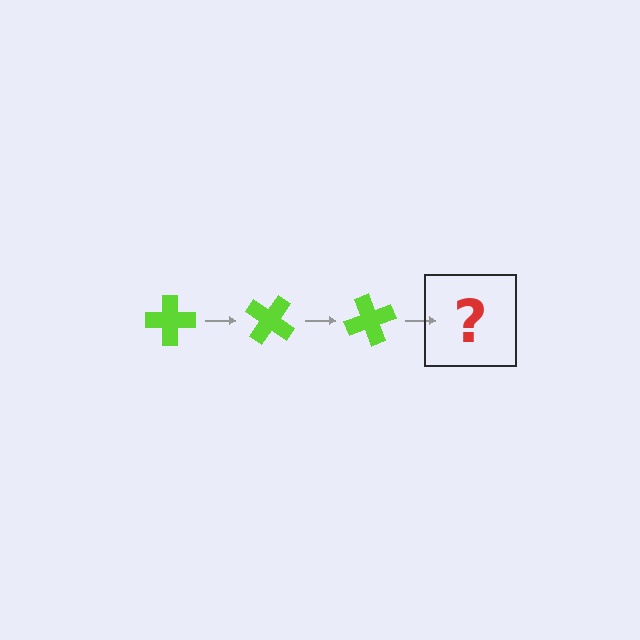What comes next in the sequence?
The next element should be a lime cross rotated 105 degrees.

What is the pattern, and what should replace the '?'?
The pattern is that the cross rotates 35 degrees each step. The '?' should be a lime cross rotated 105 degrees.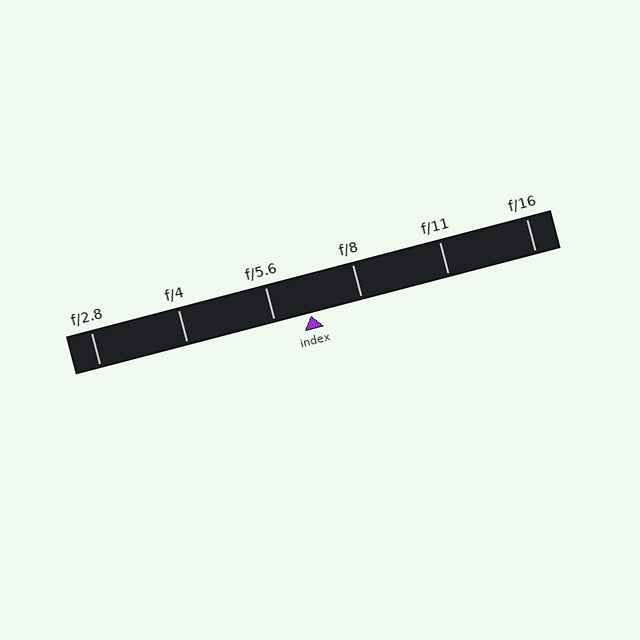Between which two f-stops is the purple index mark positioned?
The index mark is between f/5.6 and f/8.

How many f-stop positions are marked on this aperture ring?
There are 6 f-stop positions marked.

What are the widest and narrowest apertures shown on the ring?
The widest aperture shown is f/2.8 and the narrowest is f/16.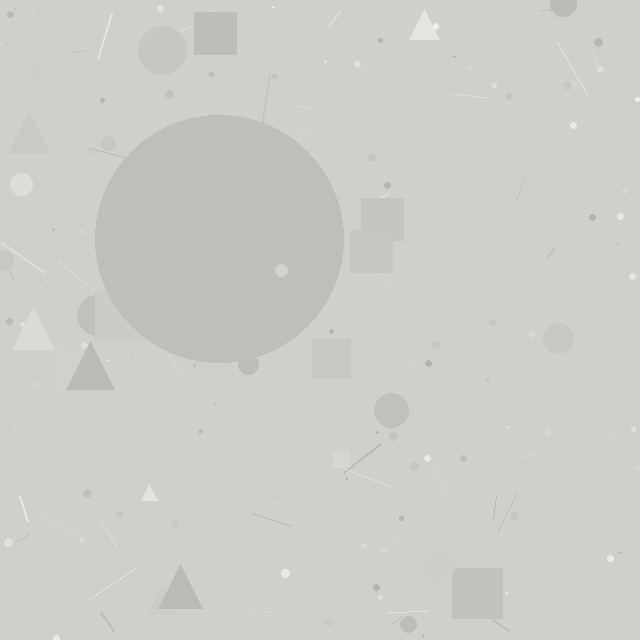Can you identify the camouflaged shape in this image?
The camouflaged shape is a circle.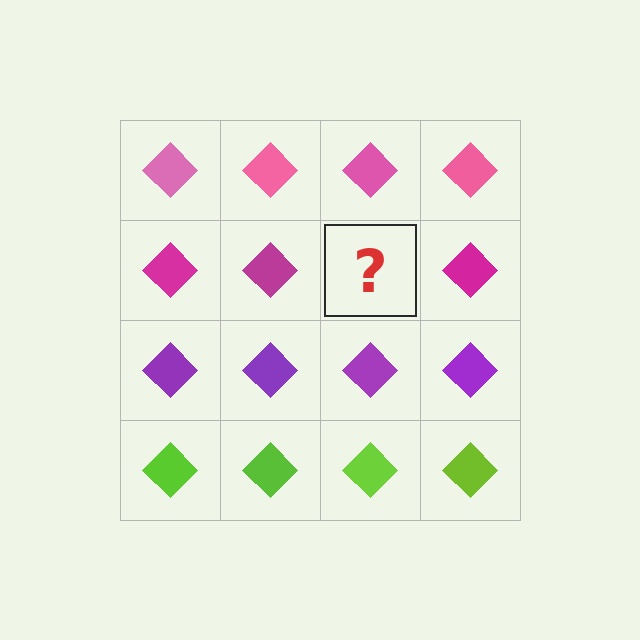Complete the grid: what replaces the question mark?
The question mark should be replaced with a magenta diamond.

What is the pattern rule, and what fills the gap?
The rule is that each row has a consistent color. The gap should be filled with a magenta diamond.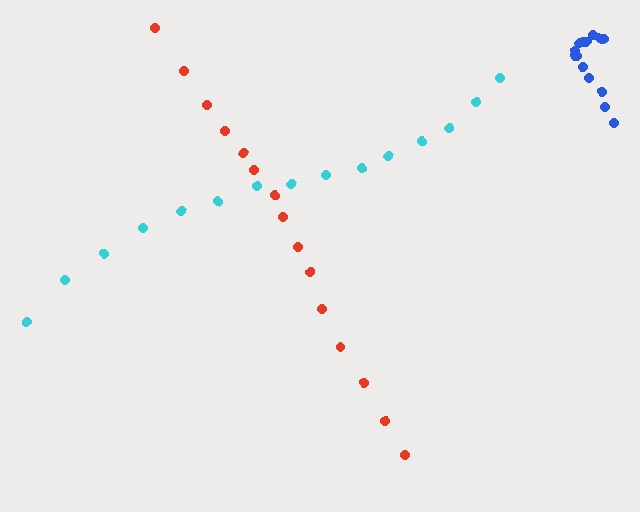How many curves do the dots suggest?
There are 3 distinct paths.